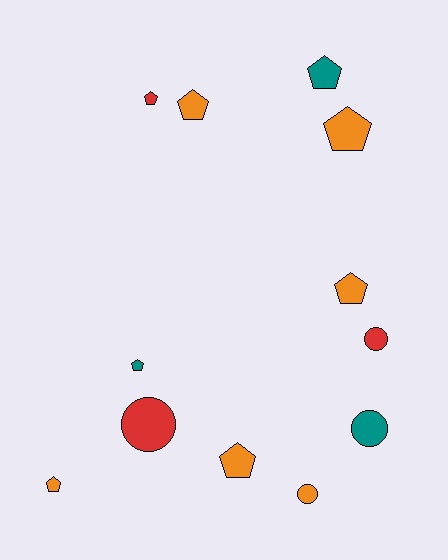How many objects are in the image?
There are 12 objects.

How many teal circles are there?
There is 1 teal circle.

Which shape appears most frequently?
Pentagon, with 8 objects.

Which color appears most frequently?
Orange, with 6 objects.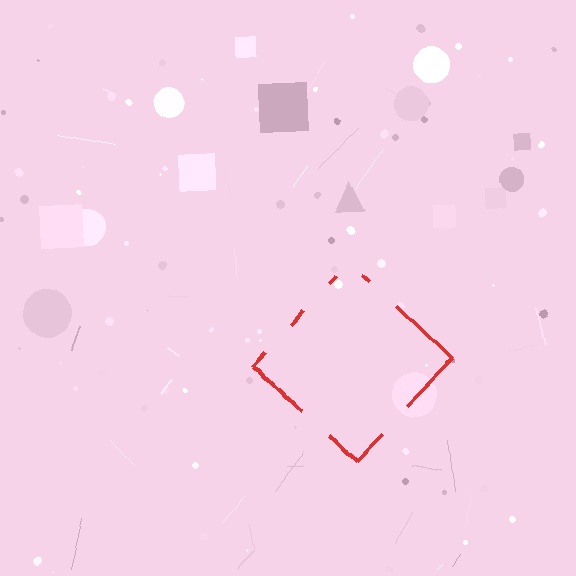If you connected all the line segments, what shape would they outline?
They would outline a diamond.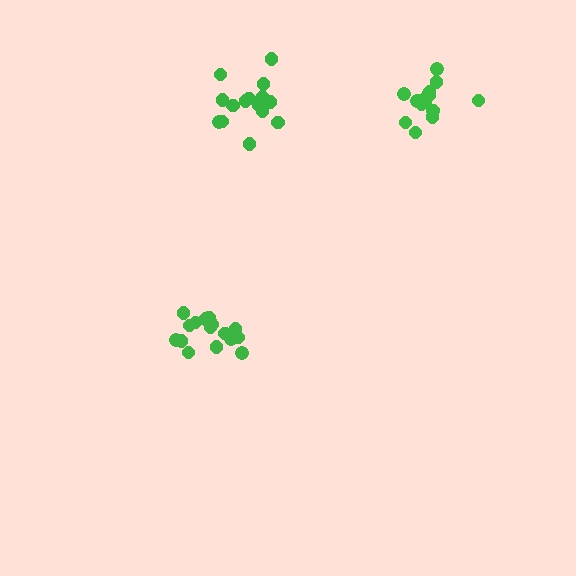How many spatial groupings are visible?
There are 3 spatial groupings.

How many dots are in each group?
Group 1: 15 dots, Group 2: 15 dots, Group 3: 18 dots (48 total).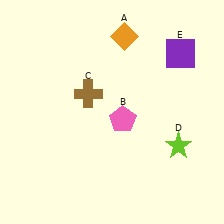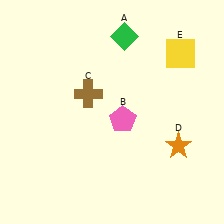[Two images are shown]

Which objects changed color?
A changed from orange to green. D changed from lime to orange. E changed from purple to yellow.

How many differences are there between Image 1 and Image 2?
There are 3 differences between the two images.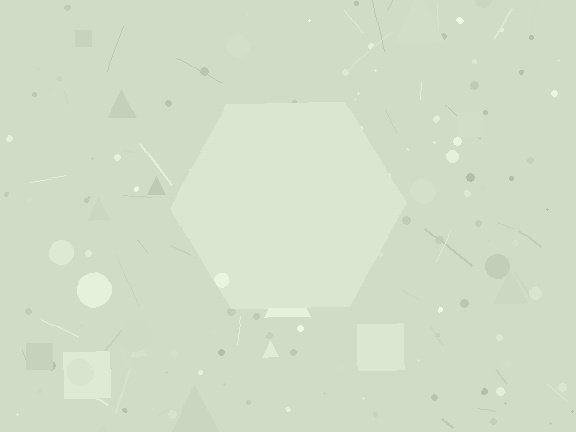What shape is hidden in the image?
A hexagon is hidden in the image.